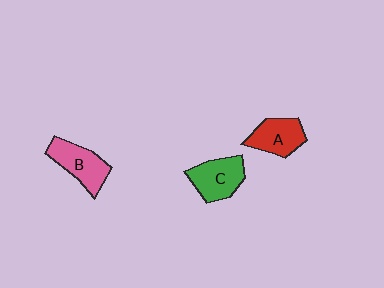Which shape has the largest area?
Shape B (pink).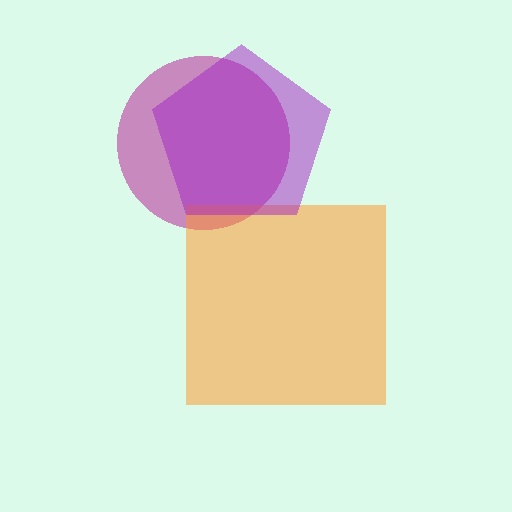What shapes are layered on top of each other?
The layered shapes are: a magenta circle, an orange square, a purple pentagon.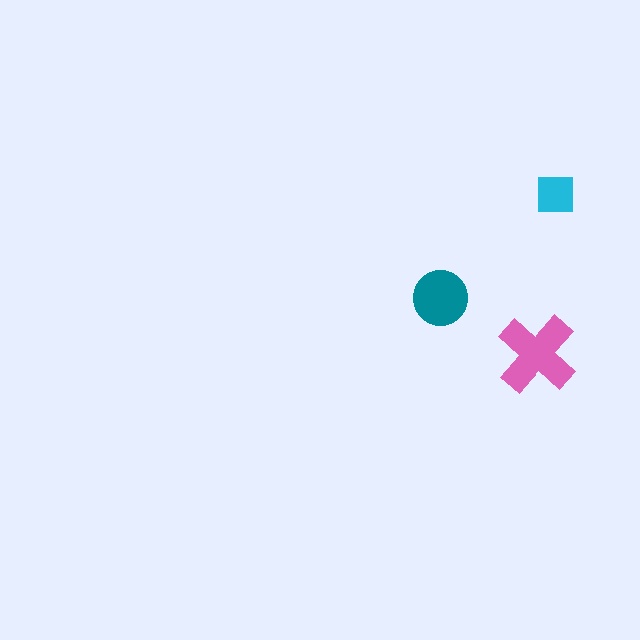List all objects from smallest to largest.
The cyan square, the teal circle, the pink cross.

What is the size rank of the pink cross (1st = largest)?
1st.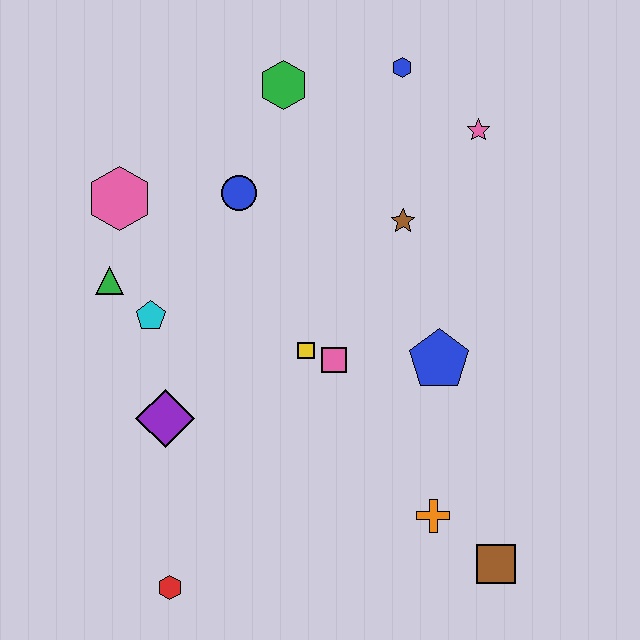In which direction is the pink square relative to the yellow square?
The pink square is to the right of the yellow square.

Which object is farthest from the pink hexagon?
The brown square is farthest from the pink hexagon.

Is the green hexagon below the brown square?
No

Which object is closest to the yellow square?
The pink square is closest to the yellow square.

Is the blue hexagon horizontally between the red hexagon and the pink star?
Yes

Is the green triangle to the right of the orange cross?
No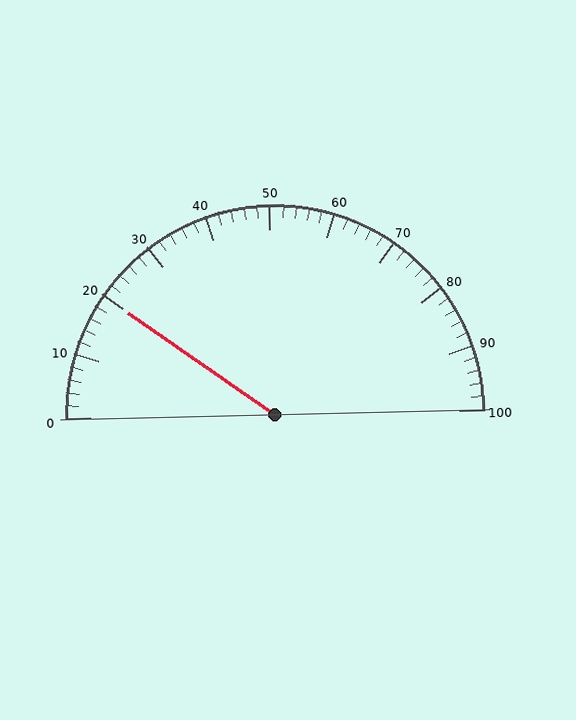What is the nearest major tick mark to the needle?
The nearest major tick mark is 20.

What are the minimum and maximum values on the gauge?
The gauge ranges from 0 to 100.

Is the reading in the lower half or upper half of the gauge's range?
The reading is in the lower half of the range (0 to 100).